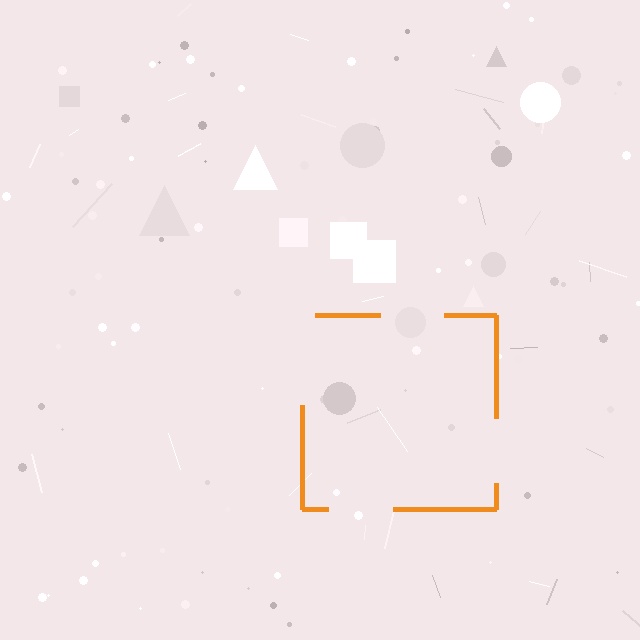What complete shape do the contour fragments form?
The contour fragments form a square.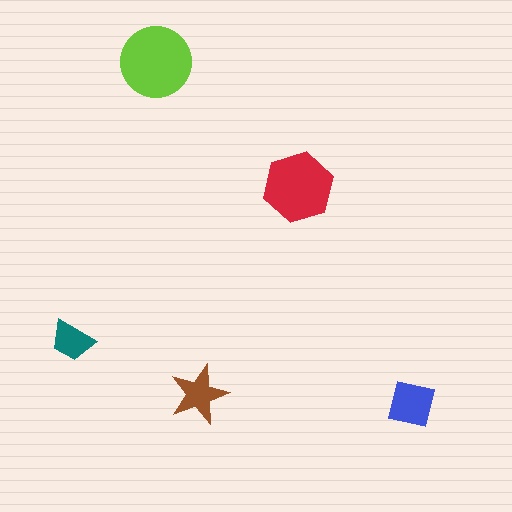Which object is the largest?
The lime circle.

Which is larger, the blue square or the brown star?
The blue square.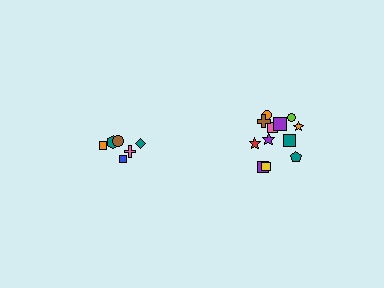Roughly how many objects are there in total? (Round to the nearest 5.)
Roughly 20 objects in total.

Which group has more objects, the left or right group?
The right group.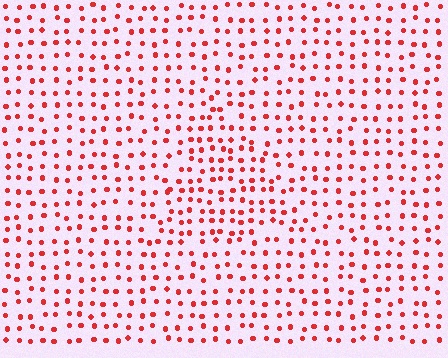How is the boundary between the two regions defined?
The boundary is defined by a change in element density (approximately 1.4x ratio). All elements are the same color, size, and shape.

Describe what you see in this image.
The image contains small red elements arranged at two different densities. A triangle-shaped region is visible where the elements are more densely packed than the surrounding area.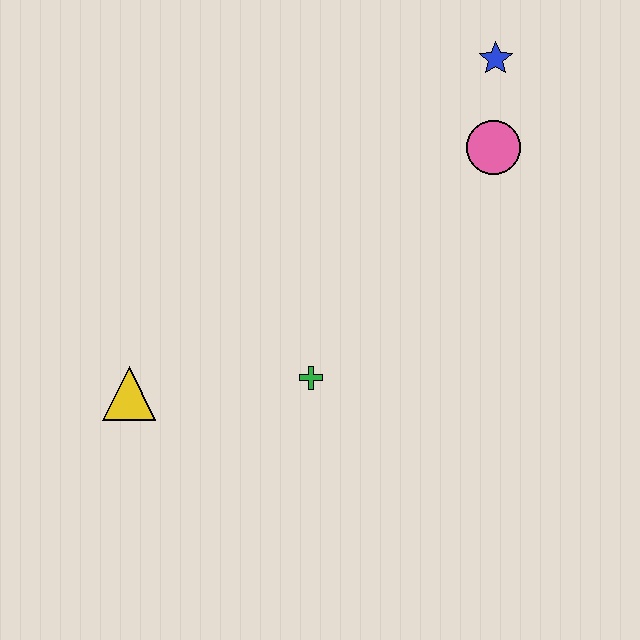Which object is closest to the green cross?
The yellow triangle is closest to the green cross.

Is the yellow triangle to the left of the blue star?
Yes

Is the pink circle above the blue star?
No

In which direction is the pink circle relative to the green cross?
The pink circle is above the green cross.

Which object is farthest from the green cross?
The blue star is farthest from the green cross.